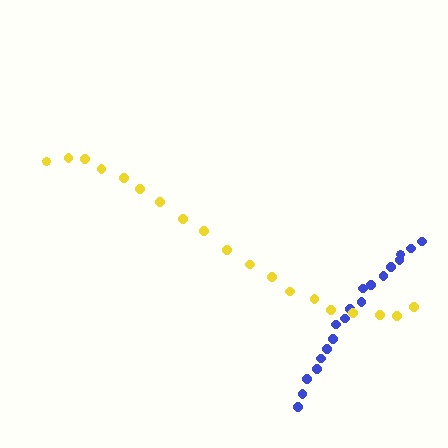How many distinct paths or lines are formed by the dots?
There are 2 distinct paths.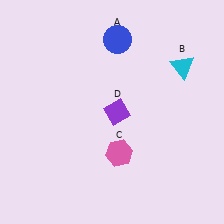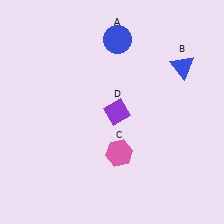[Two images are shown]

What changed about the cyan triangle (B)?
In Image 1, B is cyan. In Image 2, it changed to blue.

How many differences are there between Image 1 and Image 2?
There is 1 difference between the two images.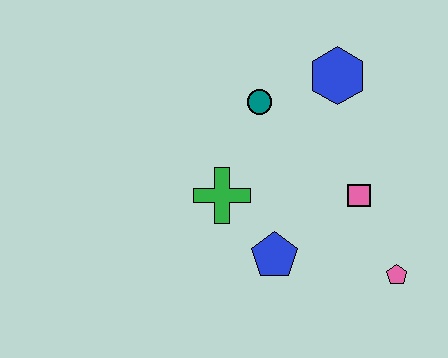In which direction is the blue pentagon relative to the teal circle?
The blue pentagon is below the teal circle.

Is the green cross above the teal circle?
No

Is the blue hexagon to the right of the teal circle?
Yes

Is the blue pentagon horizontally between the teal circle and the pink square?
Yes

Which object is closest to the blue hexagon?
The teal circle is closest to the blue hexagon.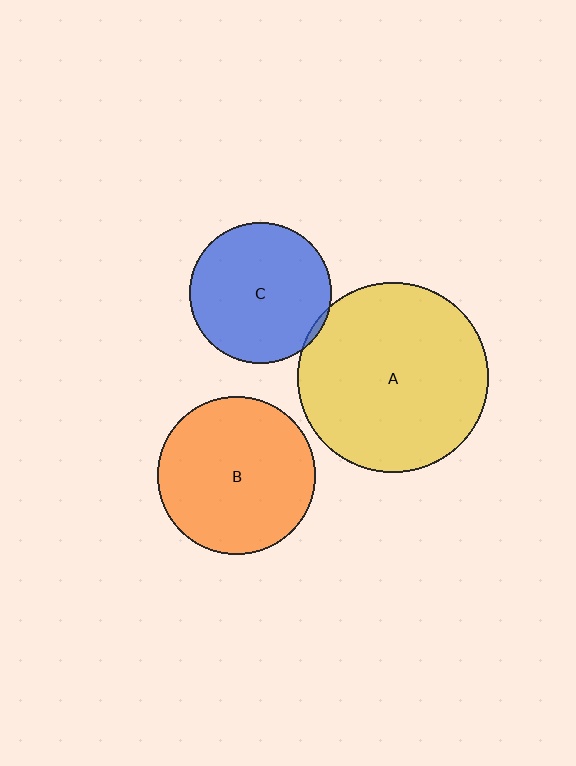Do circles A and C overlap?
Yes.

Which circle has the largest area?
Circle A (yellow).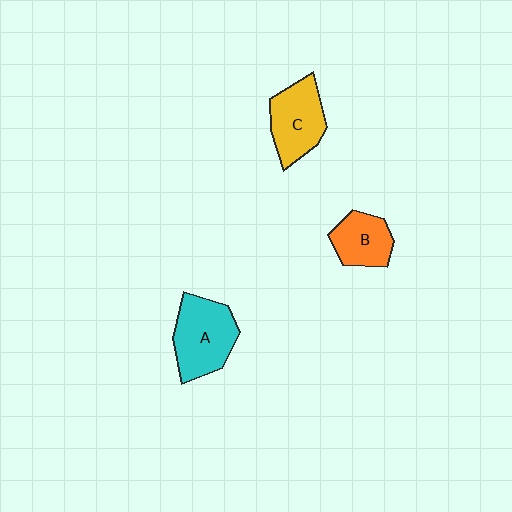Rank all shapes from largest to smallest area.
From largest to smallest: A (cyan), C (yellow), B (orange).